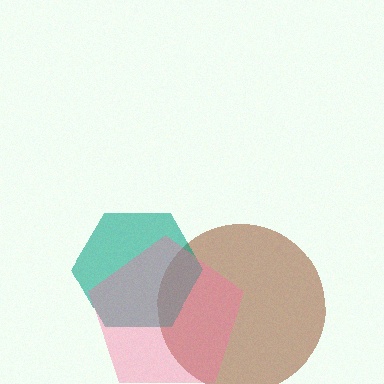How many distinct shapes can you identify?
There are 3 distinct shapes: a brown circle, a teal hexagon, a pink pentagon.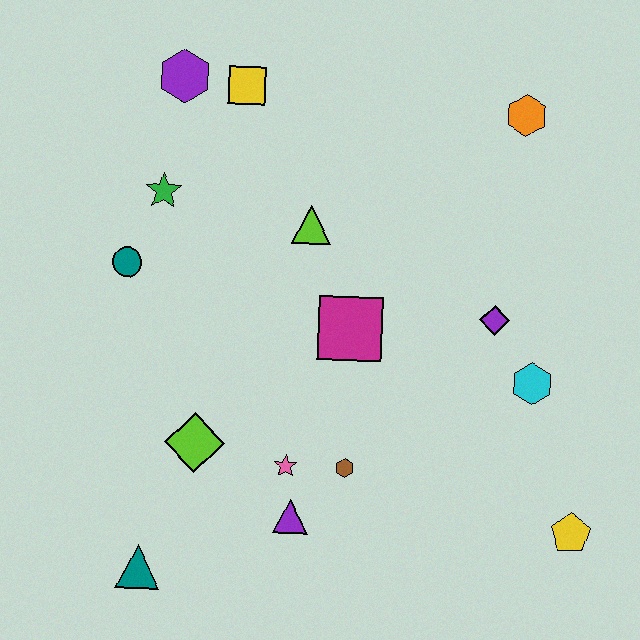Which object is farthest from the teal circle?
The yellow pentagon is farthest from the teal circle.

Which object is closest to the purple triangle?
The pink star is closest to the purple triangle.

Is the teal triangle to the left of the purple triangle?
Yes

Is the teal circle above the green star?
No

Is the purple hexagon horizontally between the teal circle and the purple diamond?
Yes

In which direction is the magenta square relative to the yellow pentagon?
The magenta square is to the left of the yellow pentagon.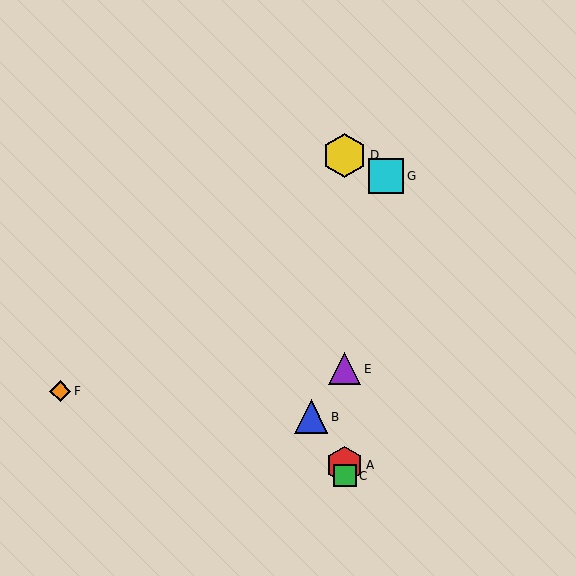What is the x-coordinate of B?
Object B is at x≈311.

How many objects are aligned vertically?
4 objects (A, C, D, E) are aligned vertically.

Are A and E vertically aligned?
Yes, both are at x≈345.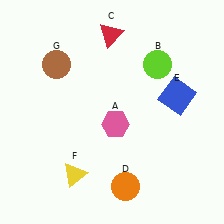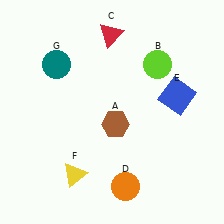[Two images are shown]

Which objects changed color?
A changed from pink to brown. G changed from brown to teal.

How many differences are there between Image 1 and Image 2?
There are 2 differences between the two images.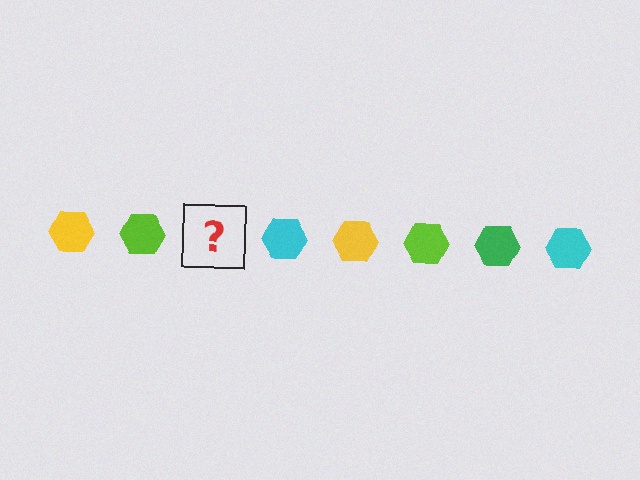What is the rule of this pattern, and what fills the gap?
The rule is that the pattern cycles through yellow, lime, green, cyan hexagons. The gap should be filled with a green hexagon.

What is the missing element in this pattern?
The missing element is a green hexagon.